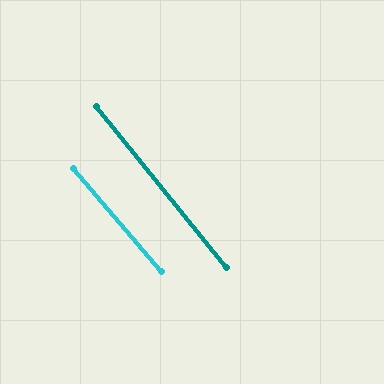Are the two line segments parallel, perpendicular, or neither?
Parallel — their directions differ by only 1.5°.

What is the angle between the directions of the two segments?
Approximately 2 degrees.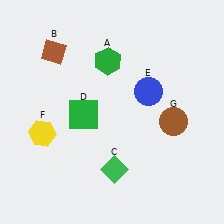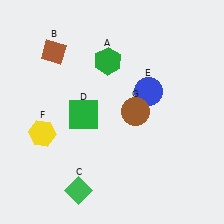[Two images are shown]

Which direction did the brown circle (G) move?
The brown circle (G) moved left.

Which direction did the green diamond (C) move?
The green diamond (C) moved left.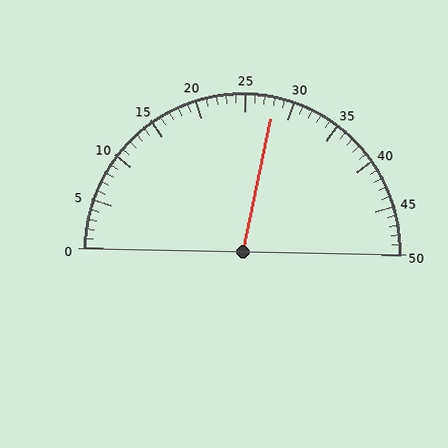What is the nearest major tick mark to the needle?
The nearest major tick mark is 30.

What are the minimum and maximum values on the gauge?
The gauge ranges from 0 to 50.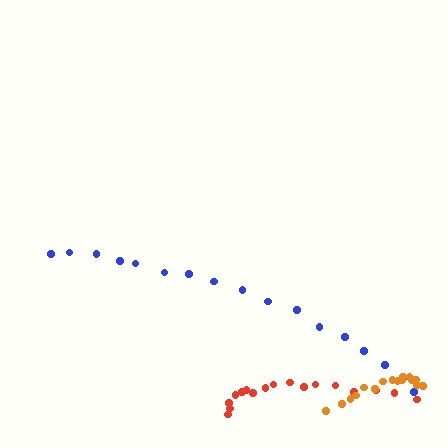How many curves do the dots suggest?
There are 3 distinct paths.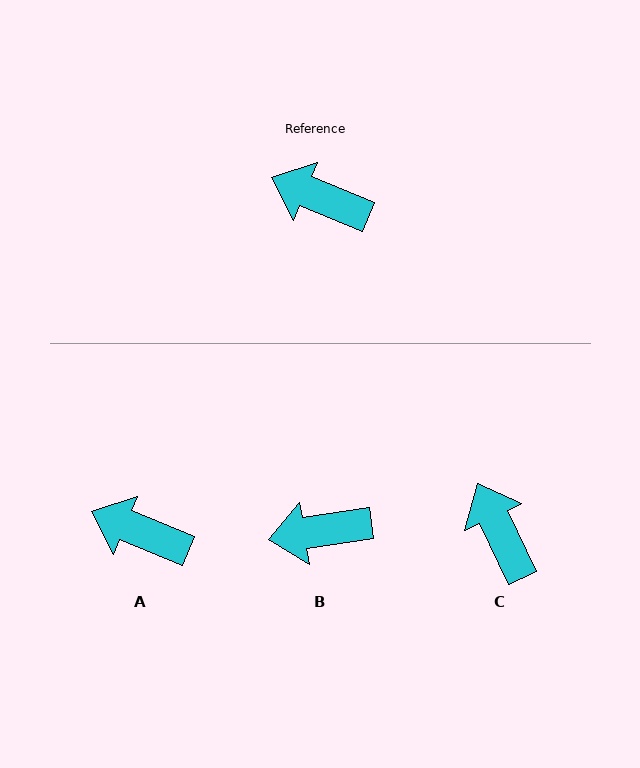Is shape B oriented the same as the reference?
No, it is off by about 31 degrees.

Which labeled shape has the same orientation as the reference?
A.